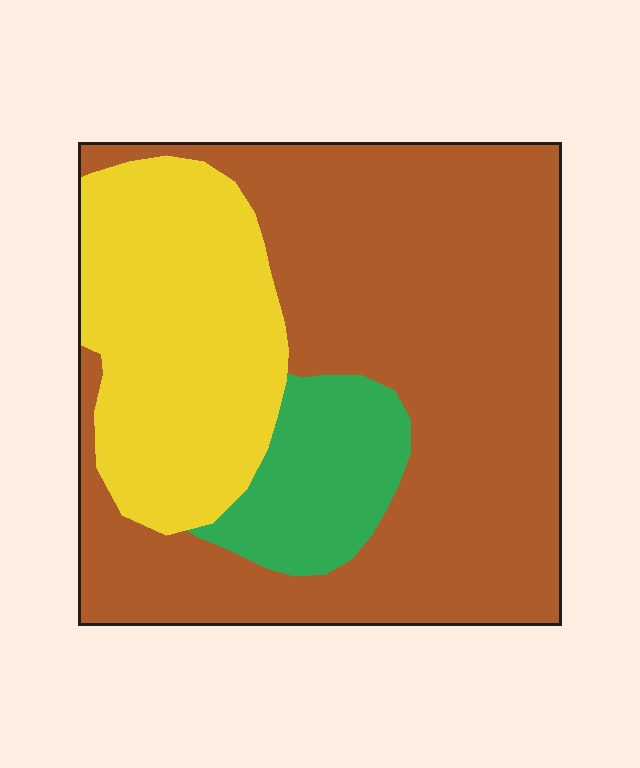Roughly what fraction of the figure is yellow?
Yellow covers 27% of the figure.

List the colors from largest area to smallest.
From largest to smallest: brown, yellow, green.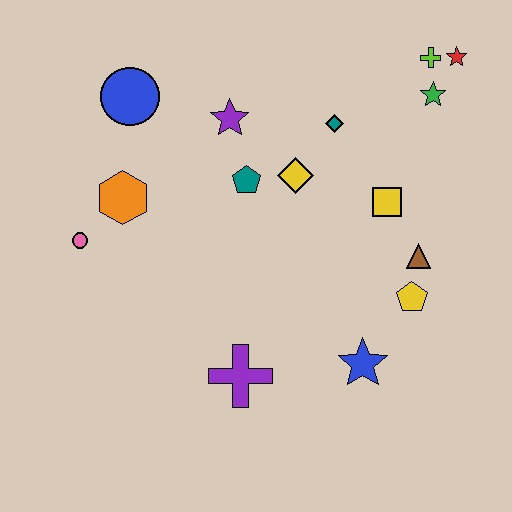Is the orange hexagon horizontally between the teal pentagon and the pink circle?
Yes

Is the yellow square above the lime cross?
No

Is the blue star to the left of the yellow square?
Yes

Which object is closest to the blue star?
The yellow pentagon is closest to the blue star.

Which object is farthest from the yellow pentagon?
The blue circle is farthest from the yellow pentagon.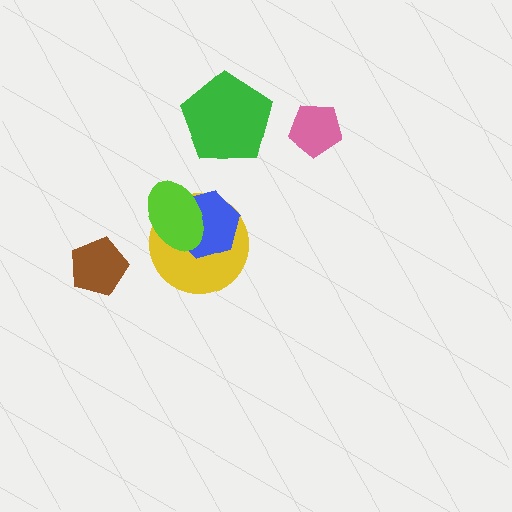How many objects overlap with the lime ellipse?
2 objects overlap with the lime ellipse.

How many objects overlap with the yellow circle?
2 objects overlap with the yellow circle.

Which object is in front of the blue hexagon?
The lime ellipse is in front of the blue hexagon.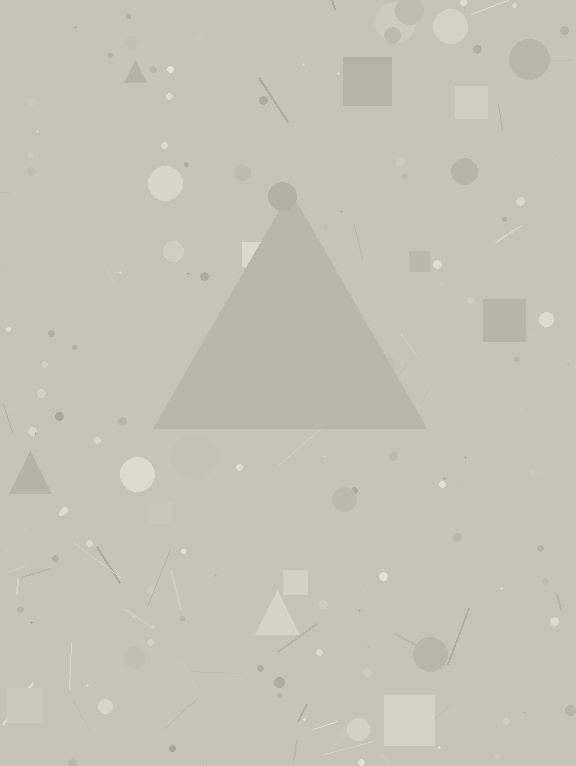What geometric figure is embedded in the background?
A triangle is embedded in the background.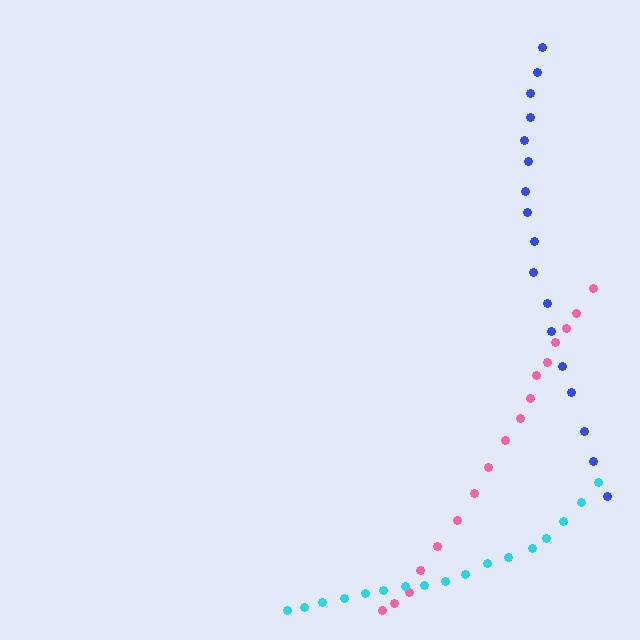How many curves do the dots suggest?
There are 3 distinct paths.